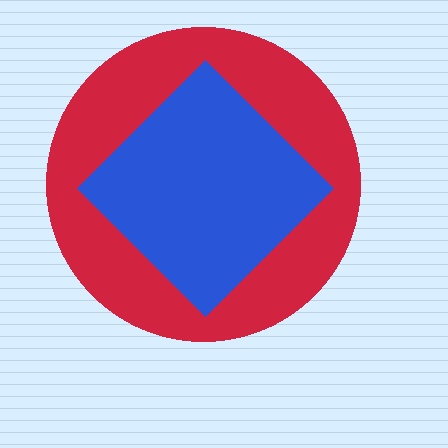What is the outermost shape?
The red circle.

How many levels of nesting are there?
2.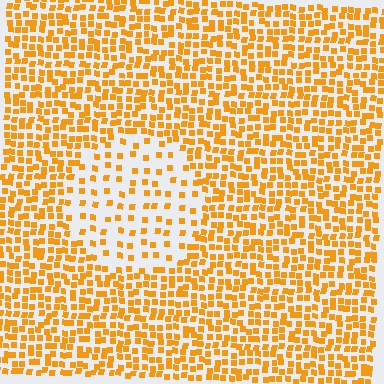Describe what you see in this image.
The image contains small orange elements arranged at two different densities. A circle-shaped region is visible where the elements are less densely packed than the surrounding area.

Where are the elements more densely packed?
The elements are more densely packed outside the circle boundary.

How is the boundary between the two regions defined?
The boundary is defined by a change in element density (approximately 2.4x ratio). All elements are the same color, size, and shape.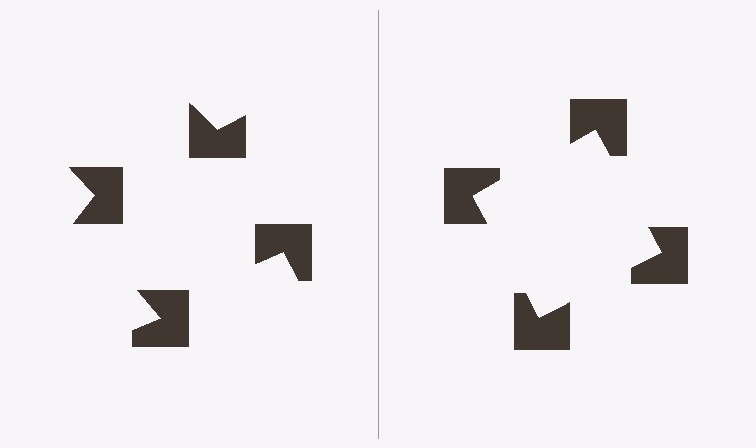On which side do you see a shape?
An illusory square appears on the right side. On the left side the wedge cuts are rotated, so no coherent shape forms.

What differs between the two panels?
The notched squares are positioned identically on both sides; only the wedge orientations differ. On the right they align to a square; on the left they are misaligned.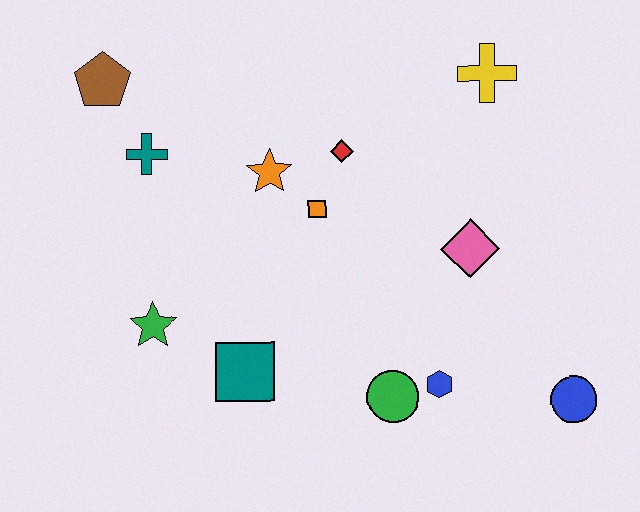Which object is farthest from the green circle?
The brown pentagon is farthest from the green circle.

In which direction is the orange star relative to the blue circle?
The orange star is to the left of the blue circle.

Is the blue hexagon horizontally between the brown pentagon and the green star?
No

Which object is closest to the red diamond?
The orange square is closest to the red diamond.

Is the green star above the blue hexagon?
Yes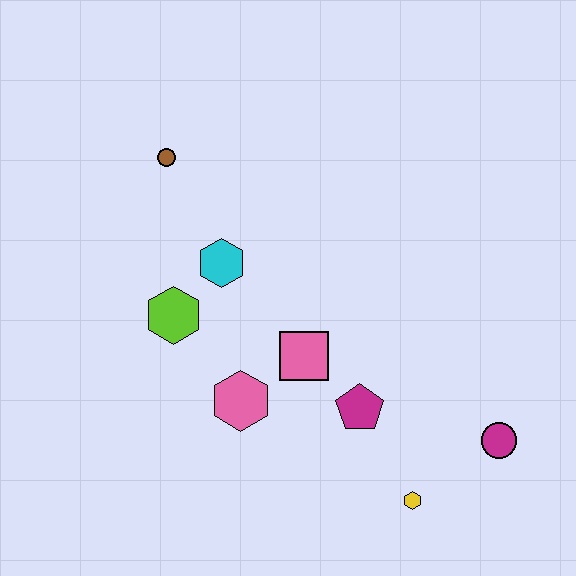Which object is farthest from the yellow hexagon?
The brown circle is farthest from the yellow hexagon.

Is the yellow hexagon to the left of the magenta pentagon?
No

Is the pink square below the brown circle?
Yes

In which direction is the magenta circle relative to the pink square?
The magenta circle is to the right of the pink square.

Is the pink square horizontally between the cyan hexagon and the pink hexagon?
No